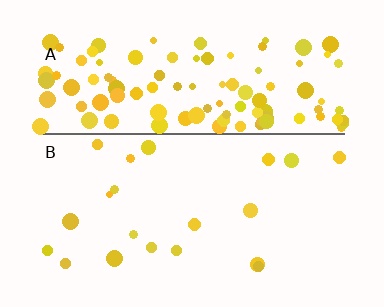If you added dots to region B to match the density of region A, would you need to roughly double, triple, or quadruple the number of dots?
Approximately quadruple.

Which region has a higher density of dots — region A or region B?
A (the top).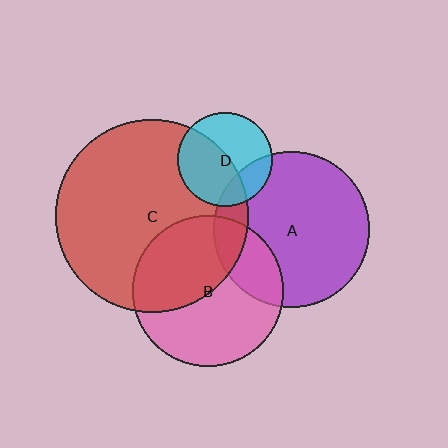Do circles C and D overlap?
Yes.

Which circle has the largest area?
Circle C (red).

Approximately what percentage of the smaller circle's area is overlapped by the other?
Approximately 50%.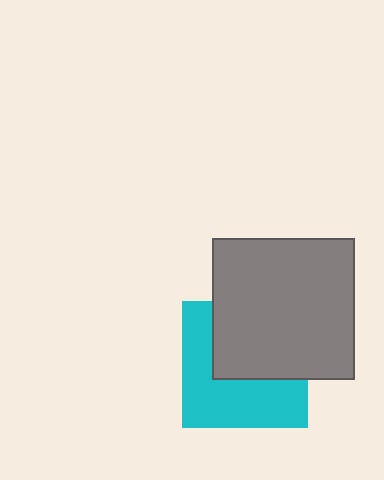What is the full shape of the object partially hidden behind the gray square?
The partially hidden object is a cyan square.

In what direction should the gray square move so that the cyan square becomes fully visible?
The gray square should move up. That is the shortest direction to clear the overlap and leave the cyan square fully visible.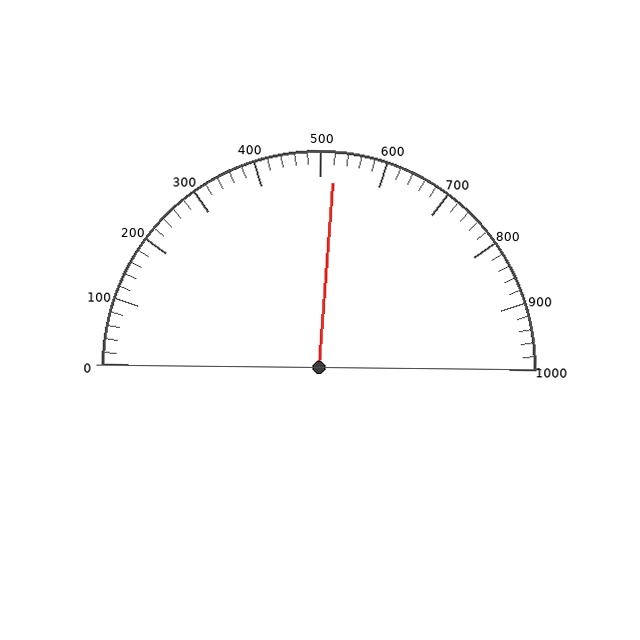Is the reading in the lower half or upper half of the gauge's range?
The reading is in the upper half of the range (0 to 1000).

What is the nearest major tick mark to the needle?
The nearest major tick mark is 500.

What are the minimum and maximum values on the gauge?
The gauge ranges from 0 to 1000.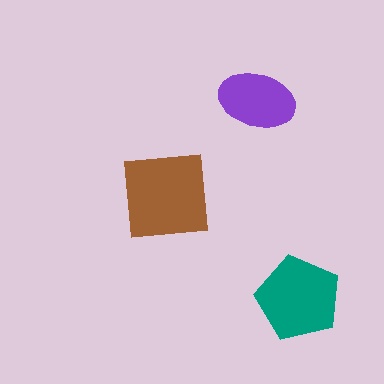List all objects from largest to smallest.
The brown square, the teal pentagon, the purple ellipse.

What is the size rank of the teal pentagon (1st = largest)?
2nd.